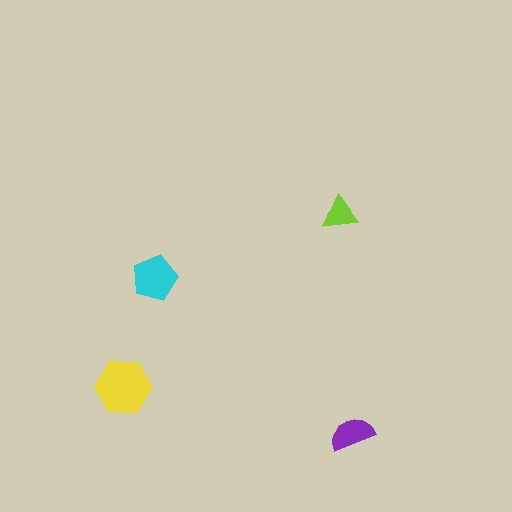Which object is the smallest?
The lime triangle.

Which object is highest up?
The lime triangle is topmost.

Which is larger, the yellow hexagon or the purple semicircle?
The yellow hexagon.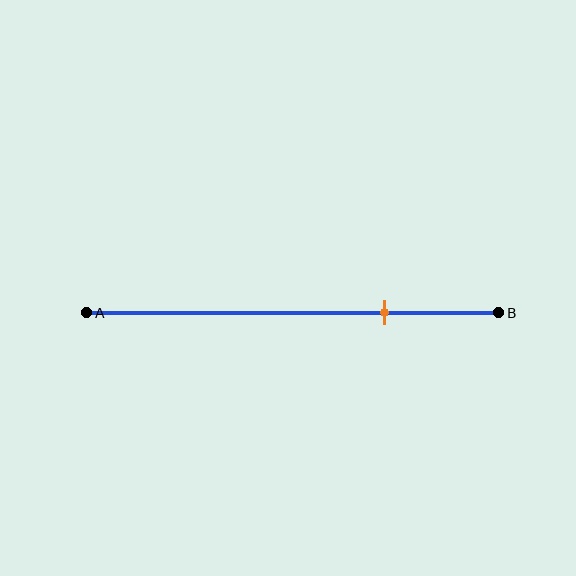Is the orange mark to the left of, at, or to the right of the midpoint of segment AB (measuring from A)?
The orange mark is to the right of the midpoint of segment AB.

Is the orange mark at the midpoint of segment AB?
No, the mark is at about 70% from A, not at the 50% midpoint.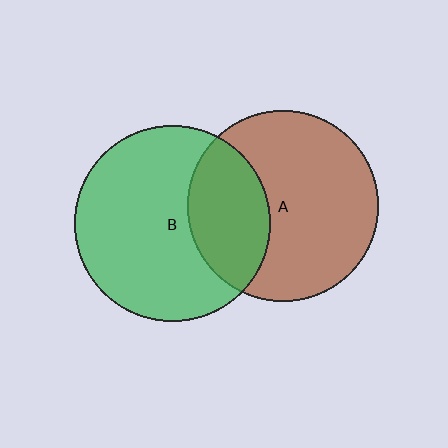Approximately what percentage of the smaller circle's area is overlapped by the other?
Approximately 30%.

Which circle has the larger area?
Circle B (green).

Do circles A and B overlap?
Yes.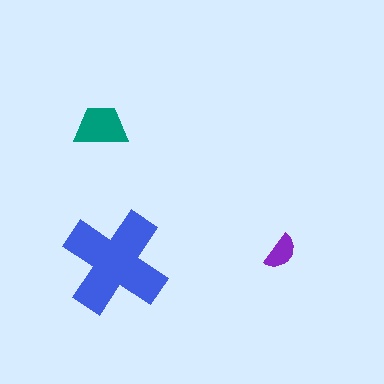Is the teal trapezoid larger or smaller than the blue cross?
Smaller.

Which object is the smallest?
The purple semicircle.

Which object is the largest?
The blue cross.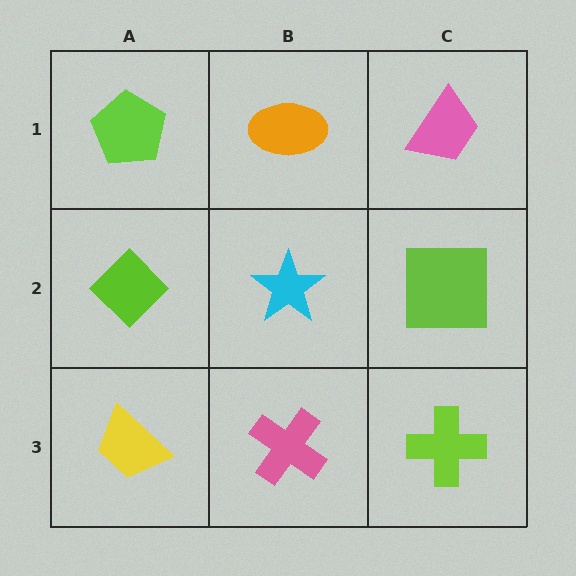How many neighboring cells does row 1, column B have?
3.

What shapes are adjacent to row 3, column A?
A lime diamond (row 2, column A), a pink cross (row 3, column B).